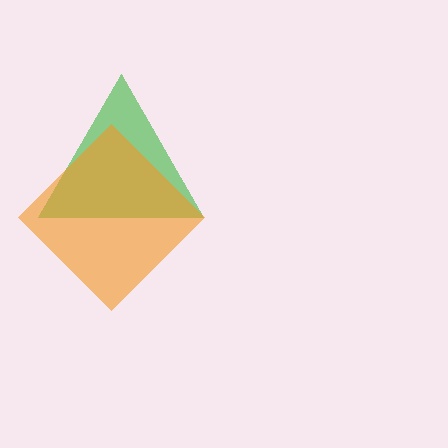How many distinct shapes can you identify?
There are 2 distinct shapes: a green triangle, an orange diamond.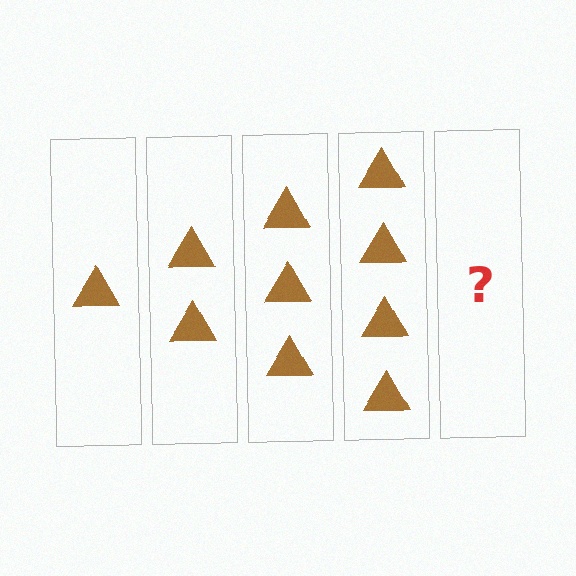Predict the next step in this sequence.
The next step is 5 triangles.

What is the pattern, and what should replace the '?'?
The pattern is that each step adds one more triangle. The '?' should be 5 triangles.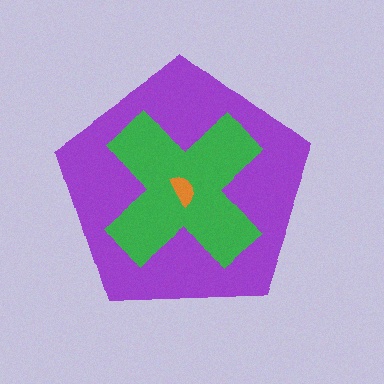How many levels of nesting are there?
3.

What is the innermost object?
The orange semicircle.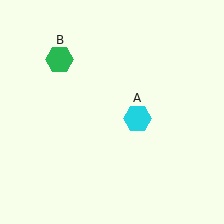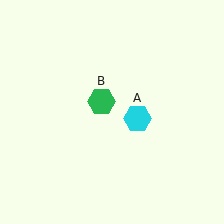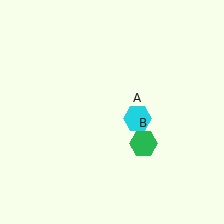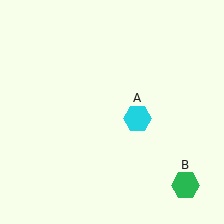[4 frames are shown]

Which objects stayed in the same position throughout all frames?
Cyan hexagon (object A) remained stationary.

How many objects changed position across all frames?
1 object changed position: green hexagon (object B).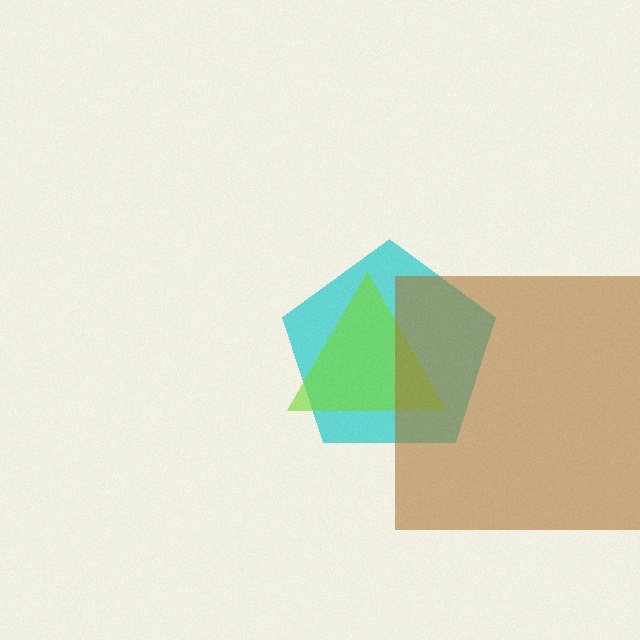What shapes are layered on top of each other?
The layered shapes are: a cyan pentagon, a lime triangle, a brown square.